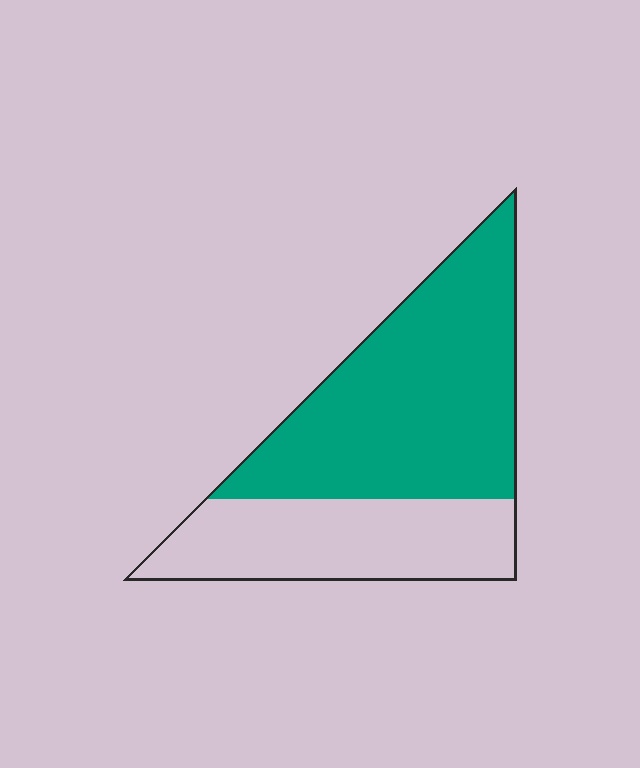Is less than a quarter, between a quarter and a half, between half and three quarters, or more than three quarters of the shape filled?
Between half and three quarters.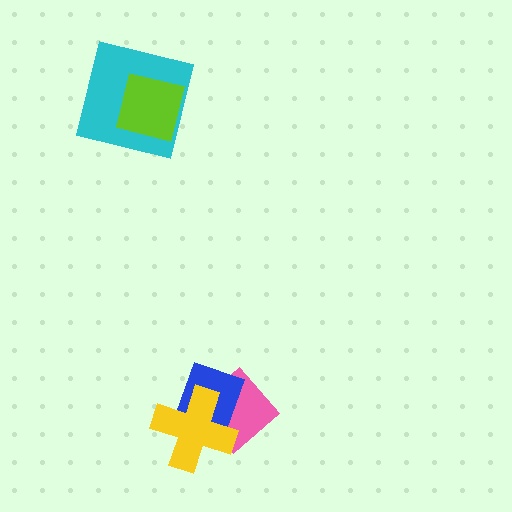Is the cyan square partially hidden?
Yes, it is partially covered by another shape.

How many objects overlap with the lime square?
1 object overlaps with the lime square.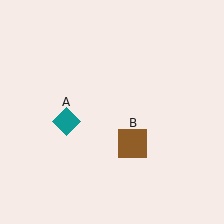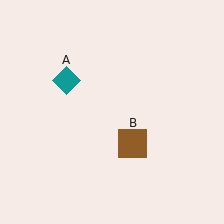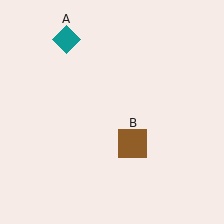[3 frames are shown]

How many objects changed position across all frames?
1 object changed position: teal diamond (object A).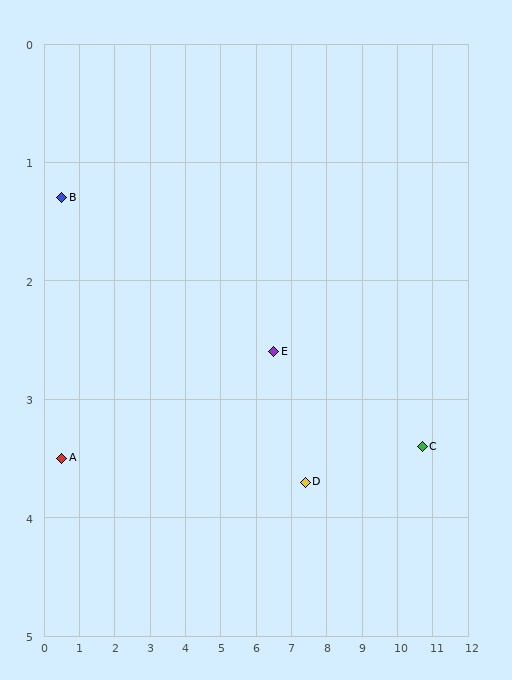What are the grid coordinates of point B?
Point B is at approximately (0.5, 1.3).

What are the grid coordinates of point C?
Point C is at approximately (10.7, 3.4).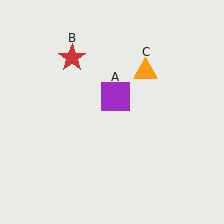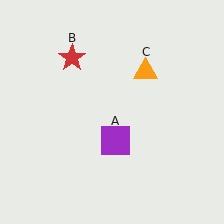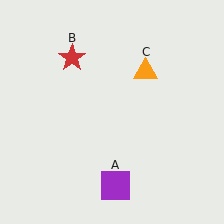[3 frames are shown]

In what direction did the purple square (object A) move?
The purple square (object A) moved down.